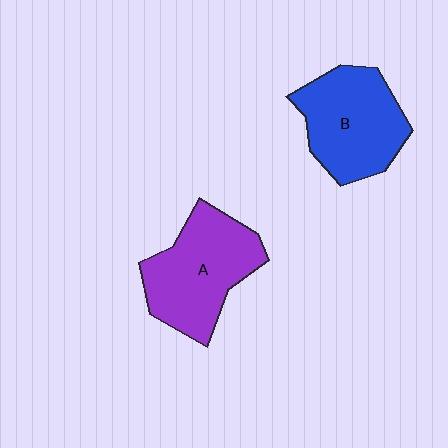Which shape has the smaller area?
Shape B (blue).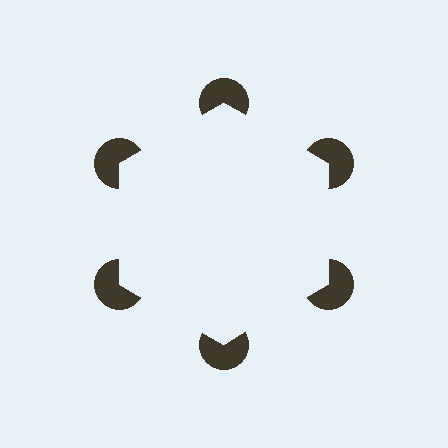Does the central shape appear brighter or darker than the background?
It typically appears slightly brighter than the background, even though no actual brightness change is drawn.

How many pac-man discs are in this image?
There are 6 — one at each vertex of the illusory hexagon.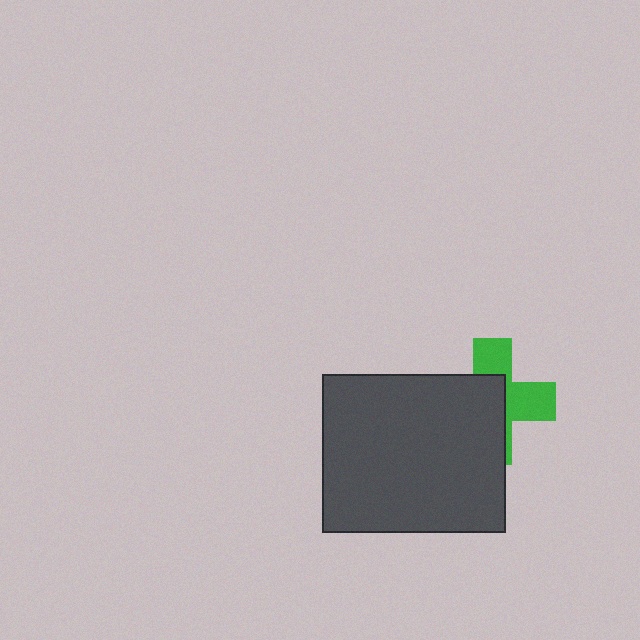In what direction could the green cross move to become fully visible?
The green cross could move toward the upper-right. That would shift it out from behind the dark gray rectangle entirely.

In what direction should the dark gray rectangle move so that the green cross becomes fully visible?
The dark gray rectangle should move toward the lower-left. That is the shortest direction to clear the overlap and leave the green cross fully visible.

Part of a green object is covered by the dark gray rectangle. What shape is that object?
It is a cross.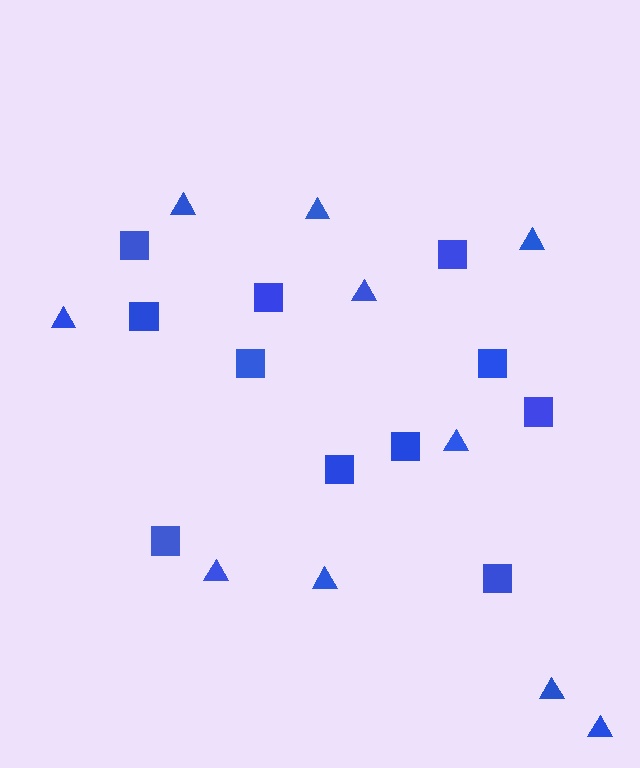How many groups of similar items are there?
There are 2 groups: one group of squares (11) and one group of triangles (10).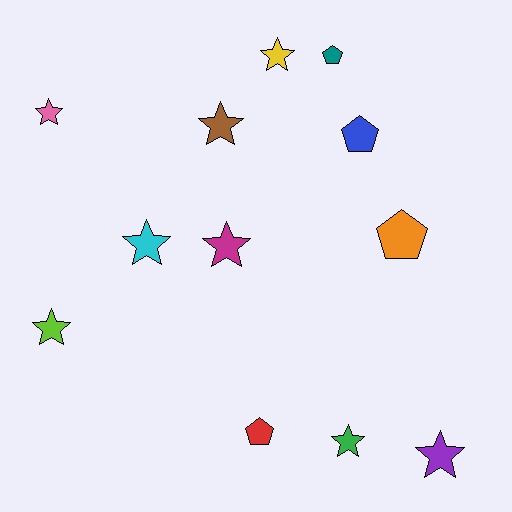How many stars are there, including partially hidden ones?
There are 8 stars.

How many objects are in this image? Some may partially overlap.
There are 12 objects.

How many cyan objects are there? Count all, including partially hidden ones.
There is 1 cyan object.